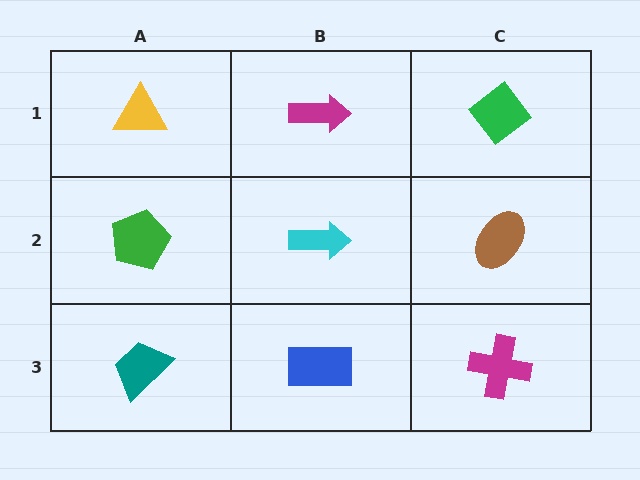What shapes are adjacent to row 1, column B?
A cyan arrow (row 2, column B), a yellow triangle (row 1, column A), a green diamond (row 1, column C).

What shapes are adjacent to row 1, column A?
A green pentagon (row 2, column A), a magenta arrow (row 1, column B).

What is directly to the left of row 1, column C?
A magenta arrow.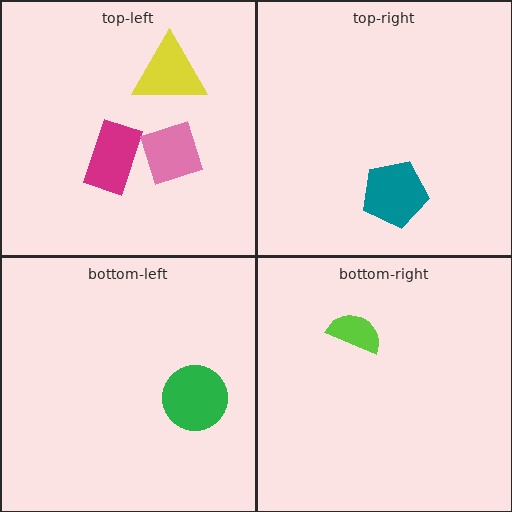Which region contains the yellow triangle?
The top-left region.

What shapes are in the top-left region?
The magenta rectangle, the pink diamond, the yellow triangle.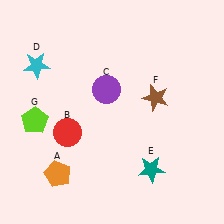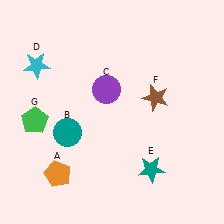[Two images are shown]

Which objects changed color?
B changed from red to teal. G changed from lime to green.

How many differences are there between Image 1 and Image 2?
There are 2 differences between the two images.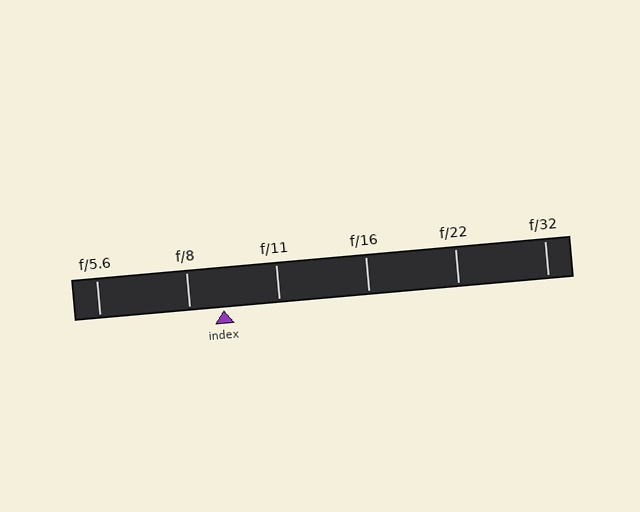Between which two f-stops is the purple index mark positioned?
The index mark is between f/8 and f/11.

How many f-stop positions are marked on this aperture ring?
There are 6 f-stop positions marked.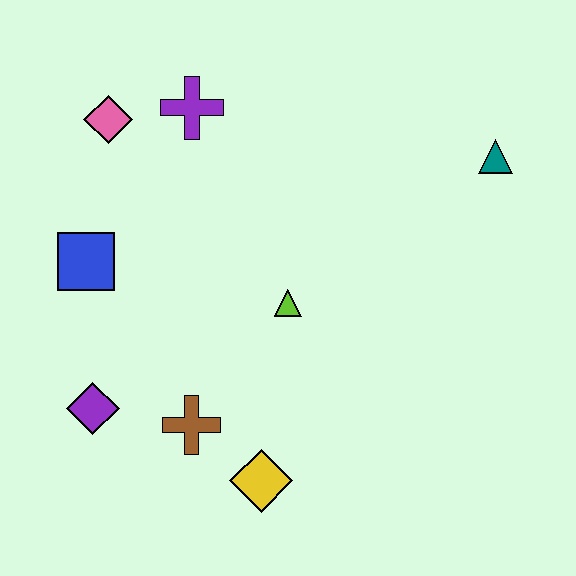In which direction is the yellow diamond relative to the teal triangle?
The yellow diamond is below the teal triangle.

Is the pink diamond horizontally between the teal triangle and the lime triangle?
No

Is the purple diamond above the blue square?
No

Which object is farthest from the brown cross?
The teal triangle is farthest from the brown cross.